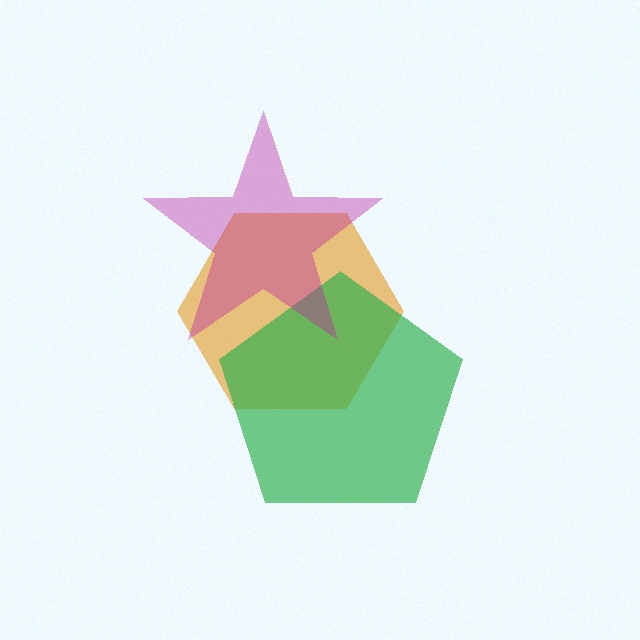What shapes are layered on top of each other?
The layered shapes are: an orange hexagon, a green pentagon, a magenta star.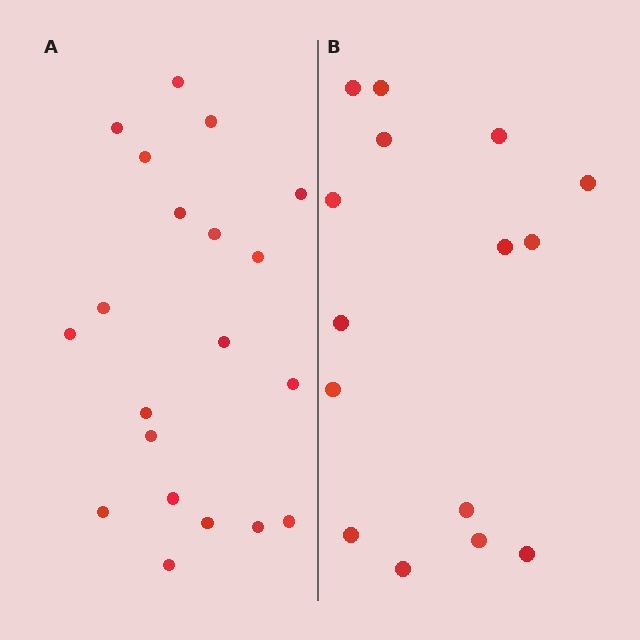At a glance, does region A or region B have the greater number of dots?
Region A (the left region) has more dots.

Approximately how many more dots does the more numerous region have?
Region A has about 5 more dots than region B.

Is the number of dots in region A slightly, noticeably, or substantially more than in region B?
Region A has noticeably more, but not dramatically so. The ratio is roughly 1.3 to 1.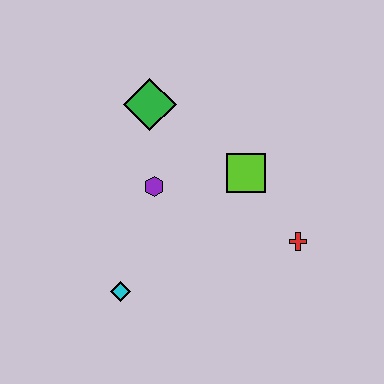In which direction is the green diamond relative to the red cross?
The green diamond is to the left of the red cross.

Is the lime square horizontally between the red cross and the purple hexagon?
Yes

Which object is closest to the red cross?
The lime square is closest to the red cross.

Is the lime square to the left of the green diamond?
No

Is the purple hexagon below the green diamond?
Yes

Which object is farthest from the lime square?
The cyan diamond is farthest from the lime square.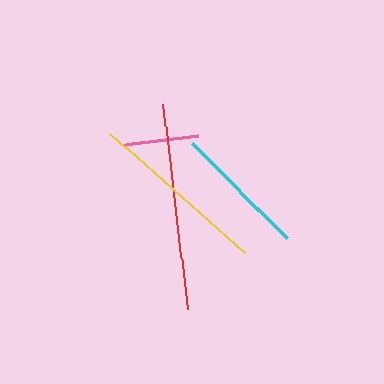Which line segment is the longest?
The red line is the longest at approximately 206 pixels.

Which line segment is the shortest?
The pink line is the shortest at approximately 74 pixels.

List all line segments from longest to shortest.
From longest to shortest: red, yellow, cyan, pink.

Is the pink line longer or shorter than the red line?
The red line is longer than the pink line.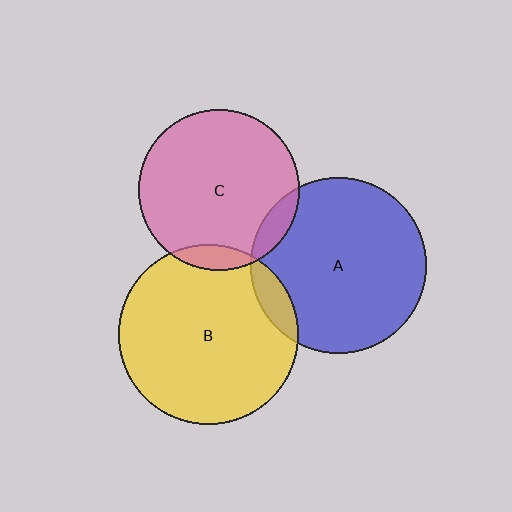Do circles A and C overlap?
Yes.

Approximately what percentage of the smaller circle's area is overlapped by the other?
Approximately 10%.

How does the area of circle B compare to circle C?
Approximately 1.3 times.